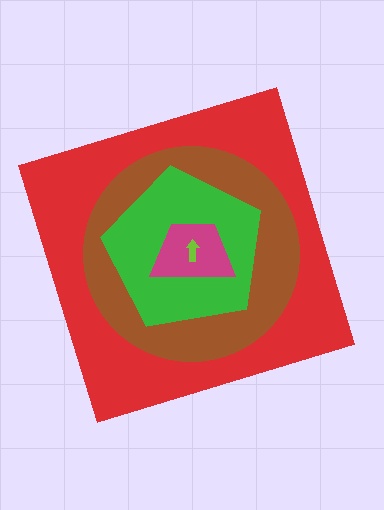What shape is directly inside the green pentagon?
The magenta trapezoid.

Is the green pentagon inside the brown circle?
Yes.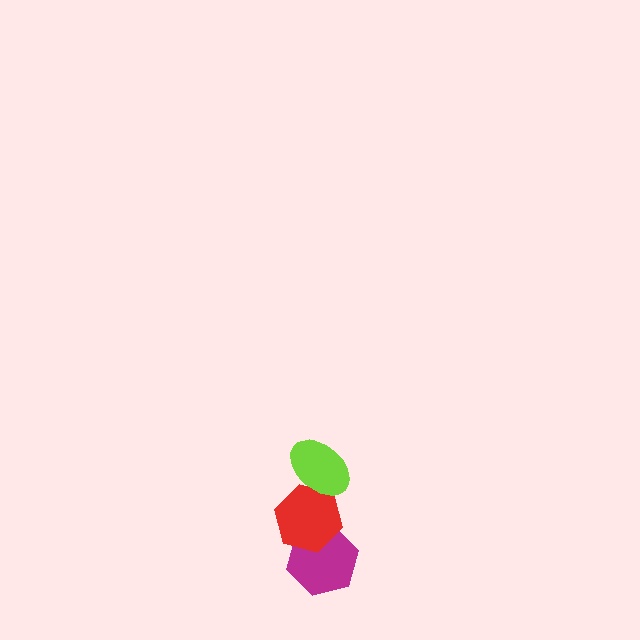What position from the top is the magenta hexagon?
The magenta hexagon is 3rd from the top.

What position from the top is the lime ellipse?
The lime ellipse is 1st from the top.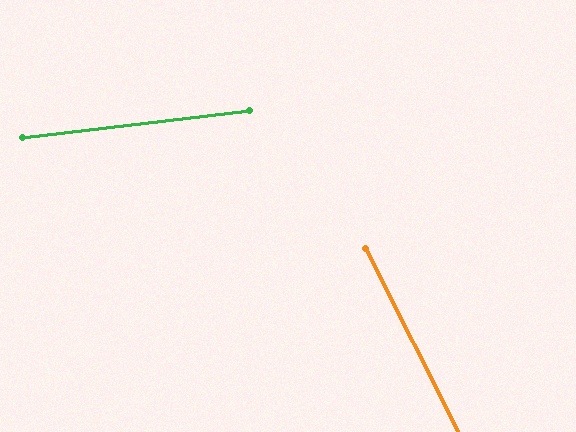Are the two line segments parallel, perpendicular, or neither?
Neither parallel nor perpendicular — they differ by about 70°.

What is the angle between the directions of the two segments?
Approximately 70 degrees.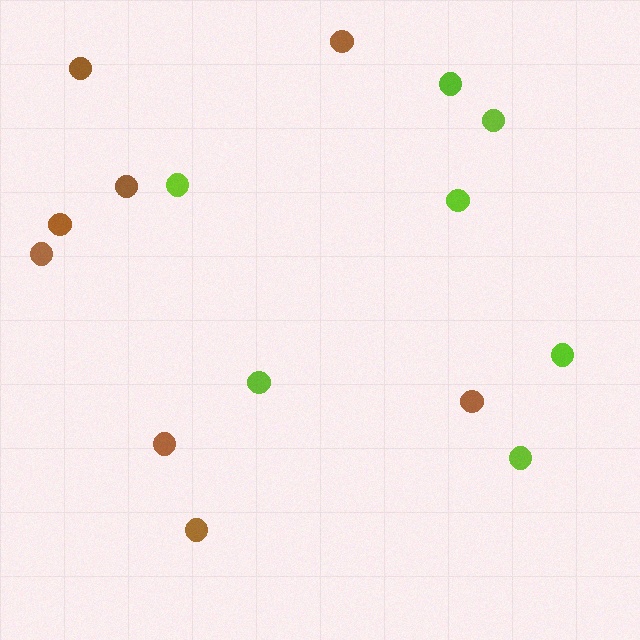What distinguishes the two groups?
There are 2 groups: one group of lime circles (7) and one group of brown circles (8).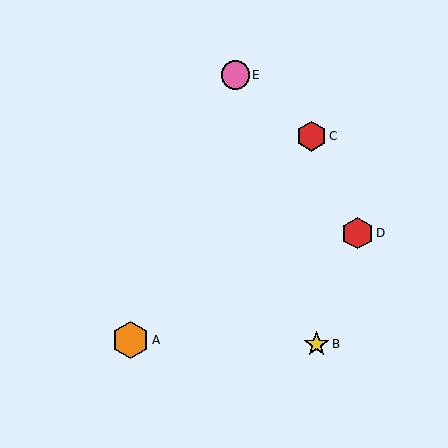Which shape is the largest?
The orange hexagon (labeled A) is the largest.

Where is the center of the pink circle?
The center of the pink circle is at (235, 75).